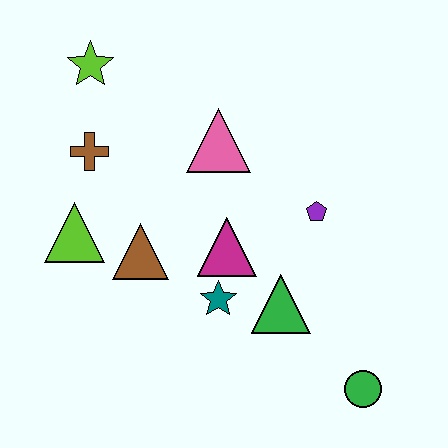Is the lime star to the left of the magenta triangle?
Yes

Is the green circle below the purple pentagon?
Yes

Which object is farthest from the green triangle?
The lime star is farthest from the green triangle.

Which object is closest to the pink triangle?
The magenta triangle is closest to the pink triangle.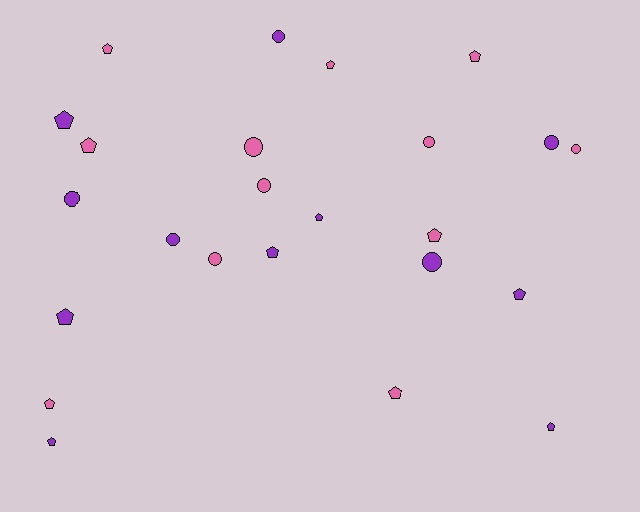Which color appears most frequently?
Purple, with 12 objects.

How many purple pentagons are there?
There are 7 purple pentagons.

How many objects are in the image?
There are 24 objects.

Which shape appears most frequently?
Pentagon, with 14 objects.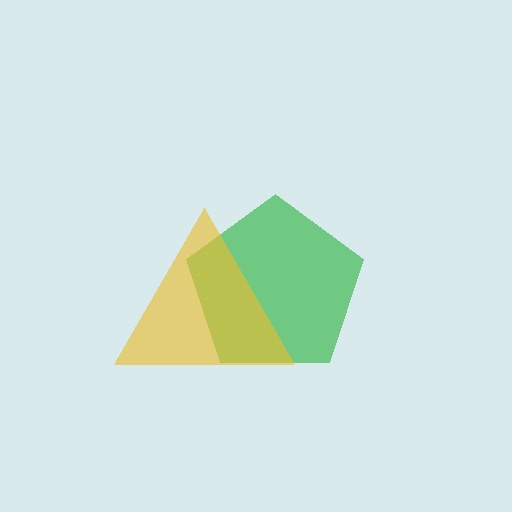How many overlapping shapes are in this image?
There are 2 overlapping shapes in the image.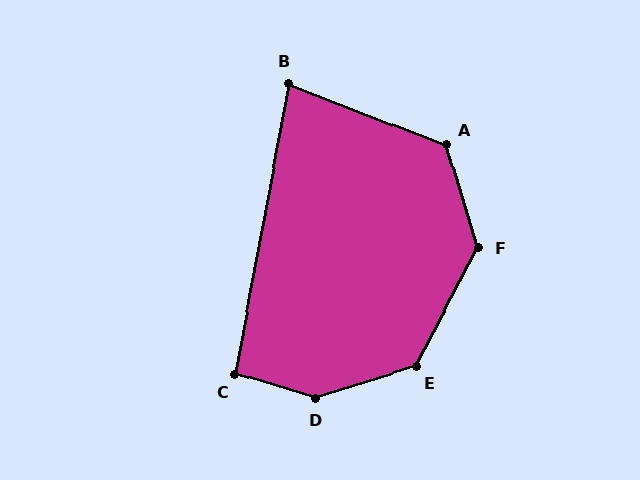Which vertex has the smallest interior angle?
B, at approximately 80 degrees.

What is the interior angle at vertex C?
Approximately 97 degrees (obtuse).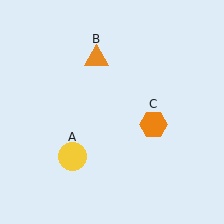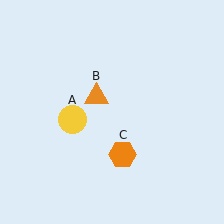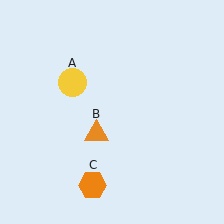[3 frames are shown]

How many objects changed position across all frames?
3 objects changed position: yellow circle (object A), orange triangle (object B), orange hexagon (object C).